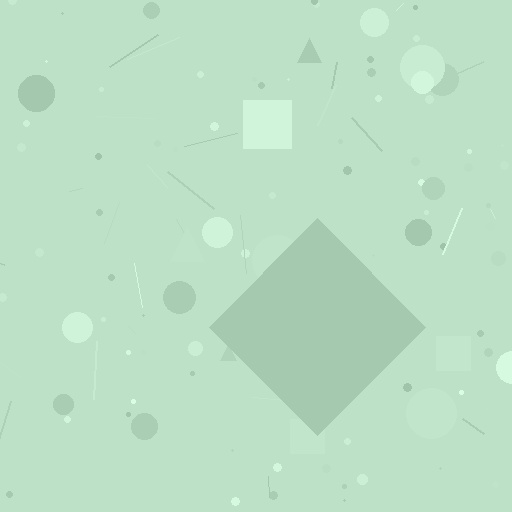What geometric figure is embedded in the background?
A diamond is embedded in the background.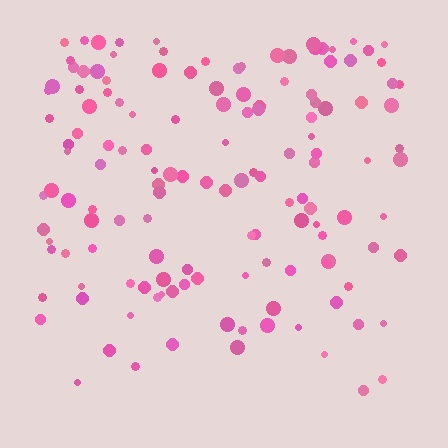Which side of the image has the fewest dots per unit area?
The bottom.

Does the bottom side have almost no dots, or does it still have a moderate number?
Still a moderate number, just noticeably fewer than the top.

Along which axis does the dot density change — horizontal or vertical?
Vertical.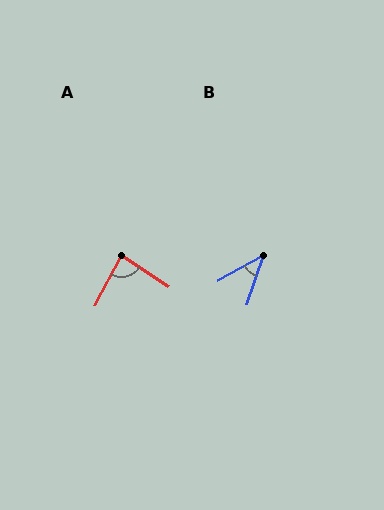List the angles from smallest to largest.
B (43°), A (85°).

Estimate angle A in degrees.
Approximately 85 degrees.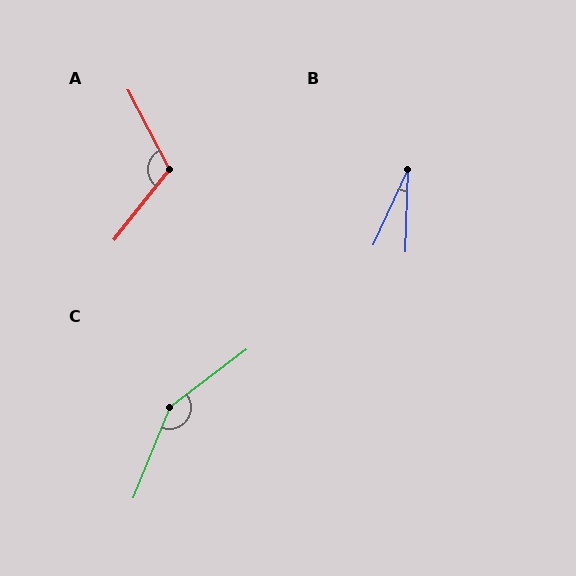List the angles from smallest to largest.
B (23°), A (114°), C (149°).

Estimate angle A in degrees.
Approximately 114 degrees.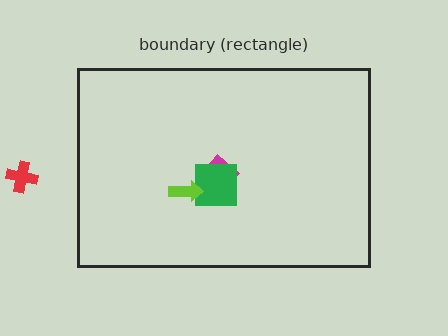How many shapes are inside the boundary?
3 inside, 1 outside.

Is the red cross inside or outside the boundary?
Outside.